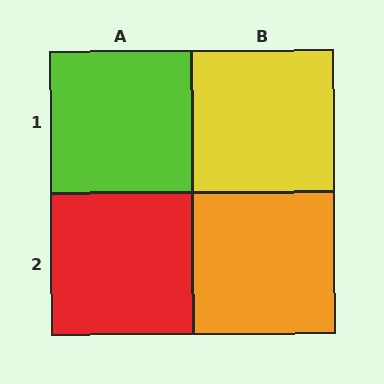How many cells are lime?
1 cell is lime.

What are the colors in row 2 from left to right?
Red, orange.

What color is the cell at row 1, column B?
Yellow.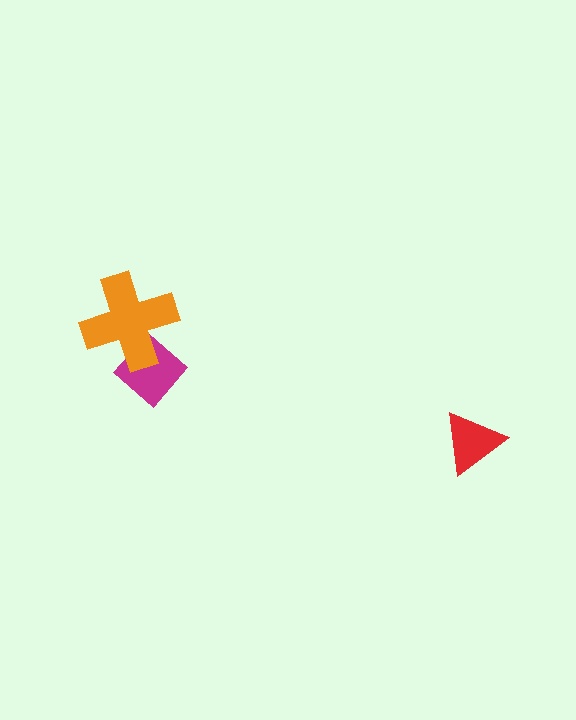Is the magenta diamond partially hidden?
Yes, it is partially covered by another shape.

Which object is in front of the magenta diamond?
The orange cross is in front of the magenta diamond.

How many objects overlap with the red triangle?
0 objects overlap with the red triangle.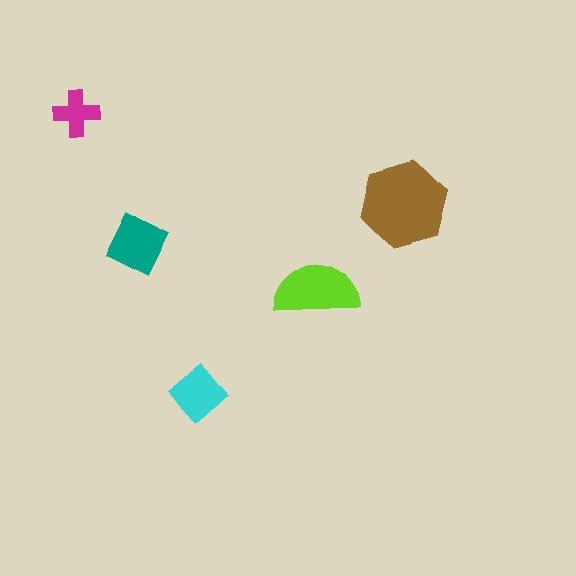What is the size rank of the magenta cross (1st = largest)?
5th.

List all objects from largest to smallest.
The brown hexagon, the lime semicircle, the teal square, the cyan diamond, the magenta cross.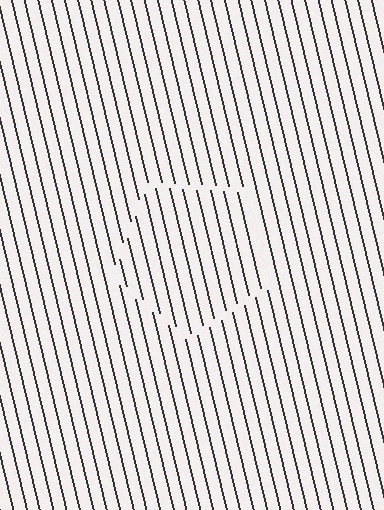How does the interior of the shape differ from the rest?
The interior of the shape contains the same grating, shifted by half a period — the contour is defined by the phase discontinuity where line-ends from the inner and outer gratings abut.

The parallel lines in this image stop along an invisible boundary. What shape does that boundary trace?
An illusory pentagon. The interior of the shape contains the same grating, shifted by half a period — the contour is defined by the phase discontinuity where line-ends from the inner and outer gratings abut.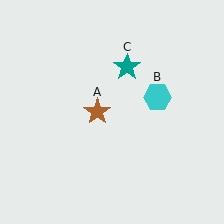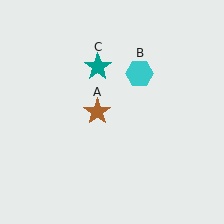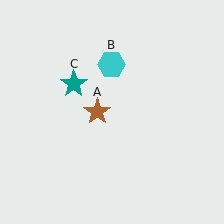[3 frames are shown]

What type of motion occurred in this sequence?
The cyan hexagon (object B), teal star (object C) rotated counterclockwise around the center of the scene.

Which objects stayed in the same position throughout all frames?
Brown star (object A) remained stationary.